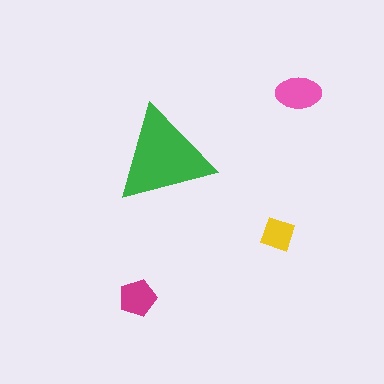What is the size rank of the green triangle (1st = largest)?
1st.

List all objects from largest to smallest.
The green triangle, the pink ellipse, the magenta pentagon, the yellow diamond.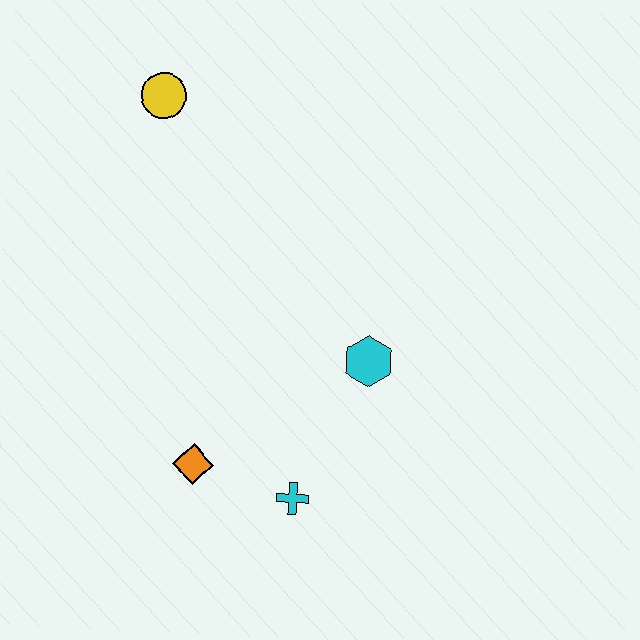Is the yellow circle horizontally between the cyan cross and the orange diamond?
No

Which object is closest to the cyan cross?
The orange diamond is closest to the cyan cross.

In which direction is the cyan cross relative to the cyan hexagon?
The cyan cross is below the cyan hexagon.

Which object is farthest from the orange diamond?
The yellow circle is farthest from the orange diamond.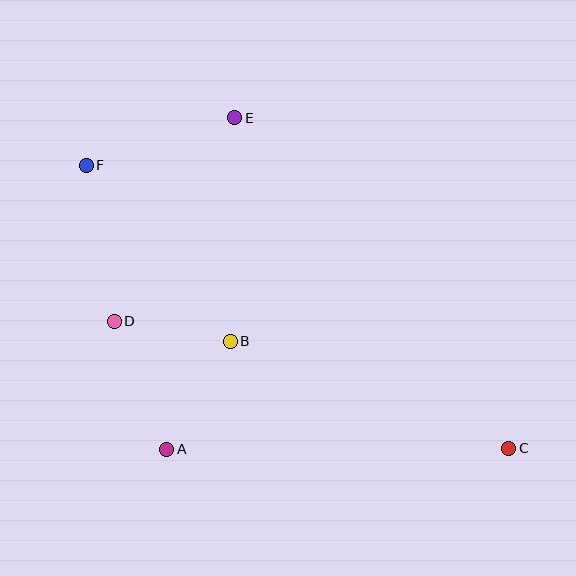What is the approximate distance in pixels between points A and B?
The distance between A and B is approximately 125 pixels.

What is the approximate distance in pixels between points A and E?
The distance between A and E is approximately 338 pixels.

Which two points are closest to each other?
Points B and D are closest to each other.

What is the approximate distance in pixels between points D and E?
The distance between D and E is approximately 236 pixels.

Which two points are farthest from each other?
Points C and F are farthest from each other.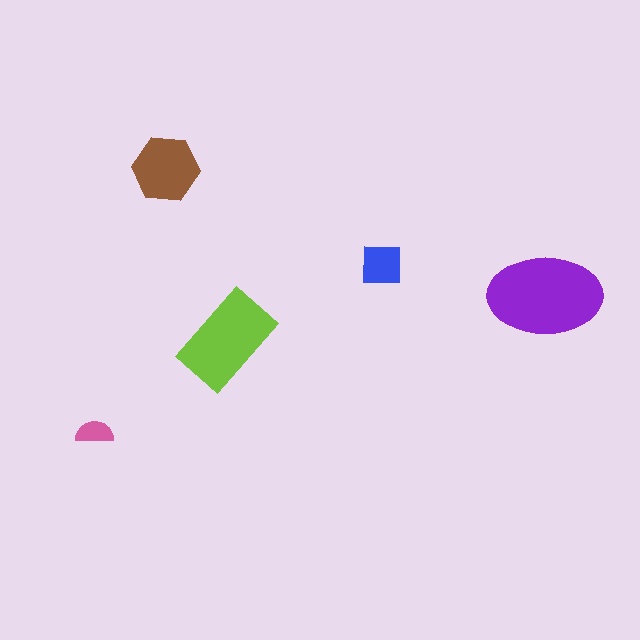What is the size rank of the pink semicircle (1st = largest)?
5th.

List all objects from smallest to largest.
The pink semicircle, the blue square, the brown hexagon, the lime rectangle, the purple ellipse.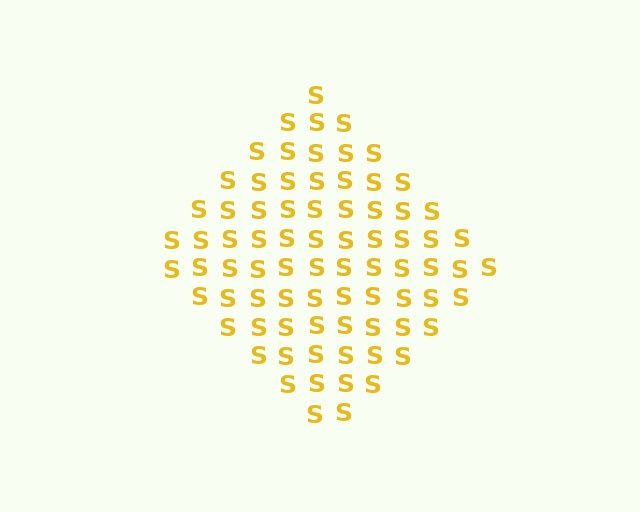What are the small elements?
The small elements are letter S's.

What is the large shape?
The large shape is a diamond.